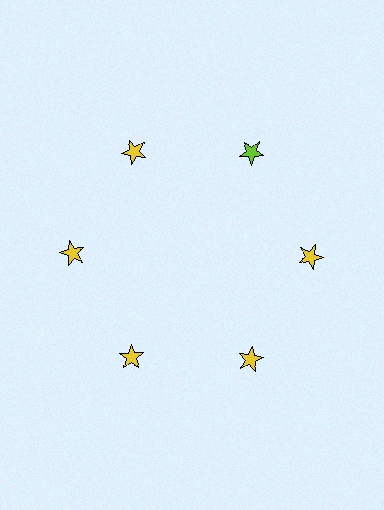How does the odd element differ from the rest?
It has a different color: lime instead of yellow.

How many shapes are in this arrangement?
There are 6 shapes arranged in a ring pattern.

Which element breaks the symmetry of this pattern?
The lime star at roughly the 1 o'clock position breaks the symmetry. All other shapes are yellow stars.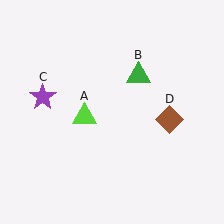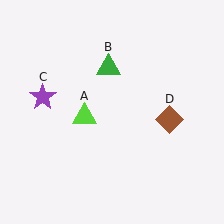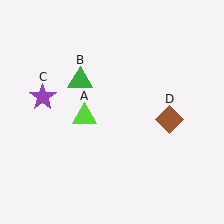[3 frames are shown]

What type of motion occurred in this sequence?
The green triangle (object B) rotated counterclockwise around the center of the scene.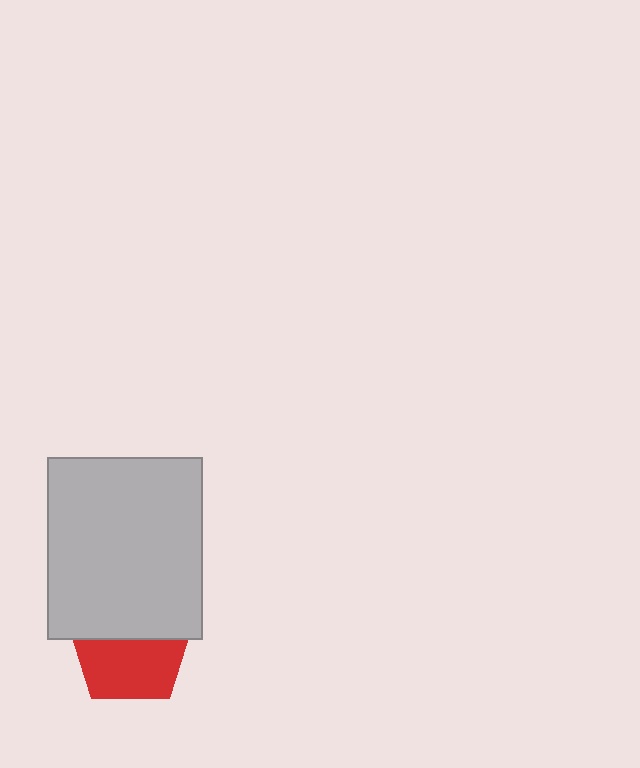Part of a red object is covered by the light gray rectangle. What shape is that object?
It is a pentagon.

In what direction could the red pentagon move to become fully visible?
The red pentagon could move down. That would shift it out from behind the light gray rectangle entirely.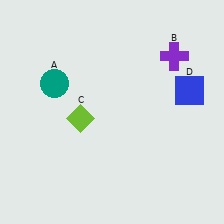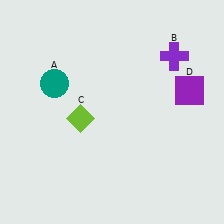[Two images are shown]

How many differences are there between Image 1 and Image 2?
There is 1 difference between the two images.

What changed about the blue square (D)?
In Image 1, D is blue. In Image 2, it changed to purple.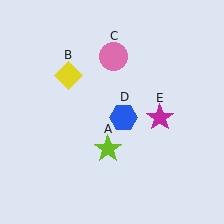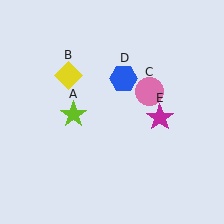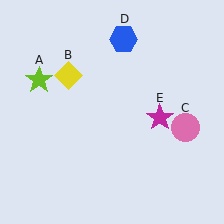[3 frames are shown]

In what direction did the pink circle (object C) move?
The pink circle (object C) moved down and to the right.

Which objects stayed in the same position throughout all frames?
Yellow diamond (object B) and magenta star (object E) remained stationary.